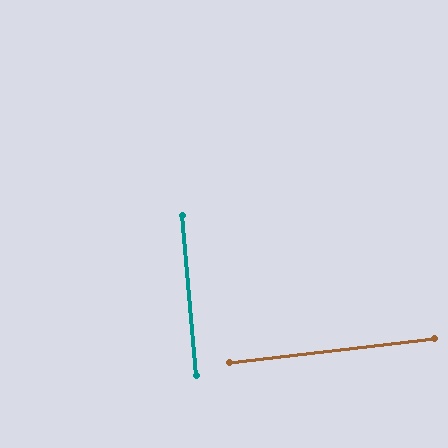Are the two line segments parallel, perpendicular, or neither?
Perpendicular — they meet at approximately 88°.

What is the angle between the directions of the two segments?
Approximately 88 degrees.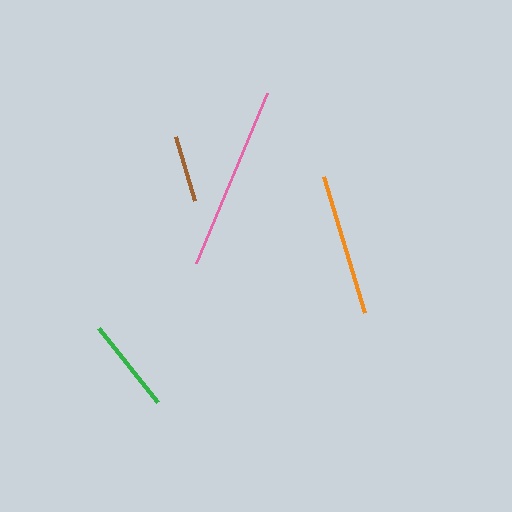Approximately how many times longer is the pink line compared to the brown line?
The pink line is approximately 2.8 times the length of the brown line.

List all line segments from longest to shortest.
From longest to shortest: pink, orange, green, brown.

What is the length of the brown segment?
The brown segment is approximately 66 pixels long.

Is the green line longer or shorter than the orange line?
The orange line is longer than the green line.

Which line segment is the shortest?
The brown line is the shortest at approximately 66 pixels.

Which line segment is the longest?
The pink line is the longest at approximately 184 pixels.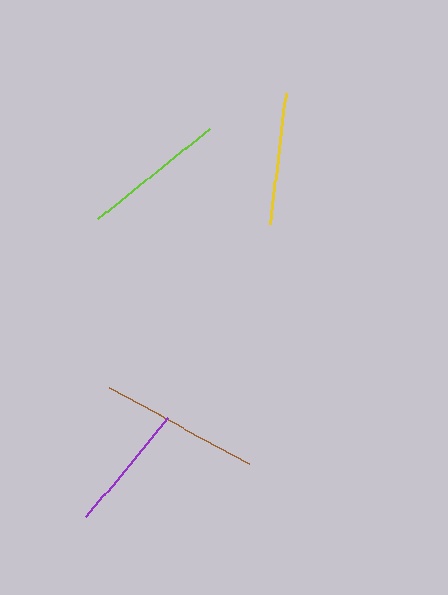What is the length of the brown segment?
The brown segment is approximately 160 pixels long.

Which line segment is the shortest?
The purple line is the shortest at approximately 129 pixels.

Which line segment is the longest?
The brown line is the longest at approximately 160 pixels.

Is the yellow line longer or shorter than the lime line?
The lime line is longer than the yellow line.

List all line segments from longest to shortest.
From longest to shortest: brown, lime, yellow, purple.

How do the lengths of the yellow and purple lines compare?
The yellow and purple lines are approximately the same length.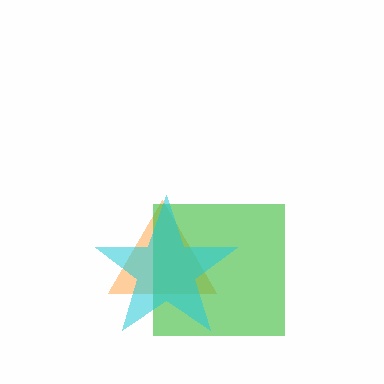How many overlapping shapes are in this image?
There are 3 overlapping shapes in the image.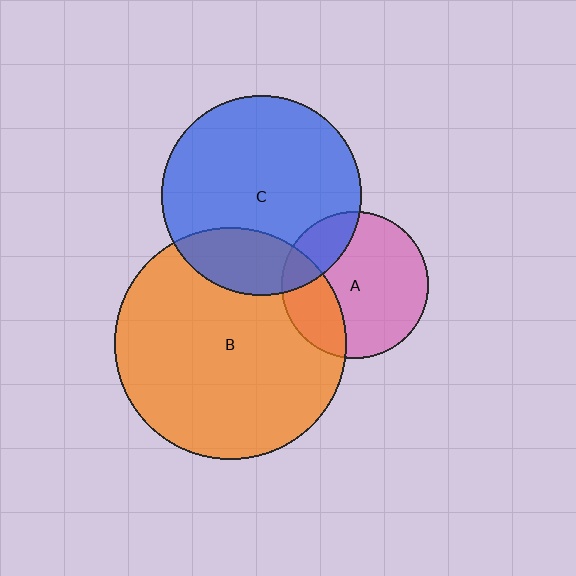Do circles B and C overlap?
Yes.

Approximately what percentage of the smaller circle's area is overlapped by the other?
Approximately 20%.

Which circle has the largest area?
Circle B (orange).